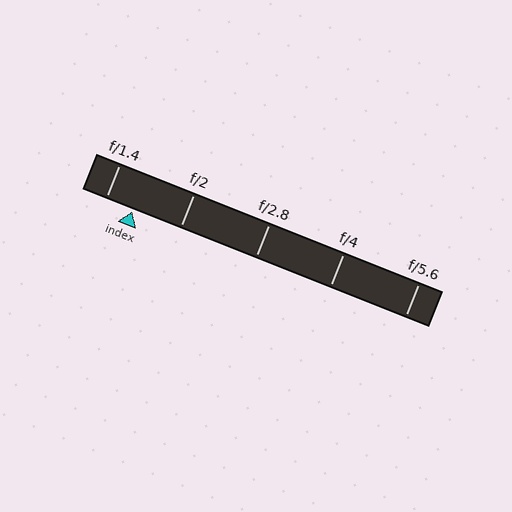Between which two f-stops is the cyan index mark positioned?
The index mark is between f/1.4 and f/2.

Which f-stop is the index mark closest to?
The index mark is closest to f/1.4.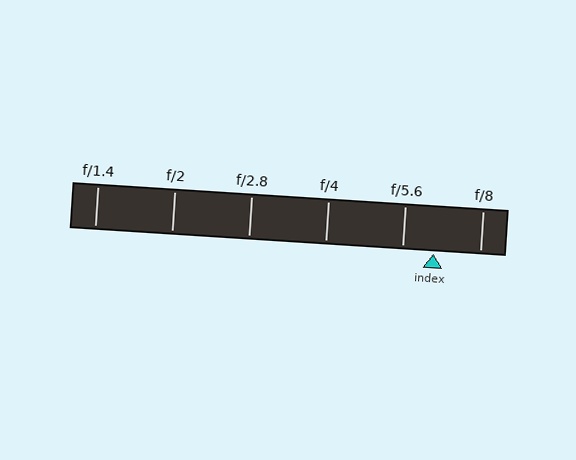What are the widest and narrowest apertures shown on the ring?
The widest aperture shown is f/1.4 and the narrowest is f/8.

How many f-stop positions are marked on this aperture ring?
There are 6 f-stop positions marked.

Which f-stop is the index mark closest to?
The index mark is closest to f/5.6.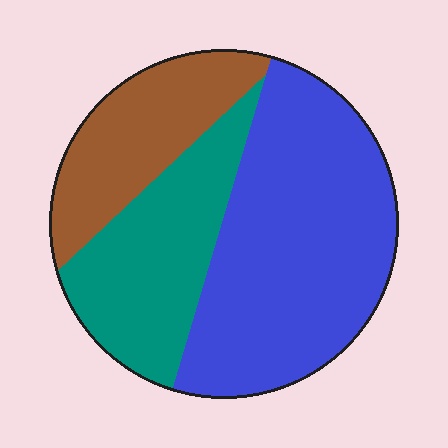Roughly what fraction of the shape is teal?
Teal covers 27% of the shape.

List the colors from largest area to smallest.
From largest to smallest: blue, teal, brown.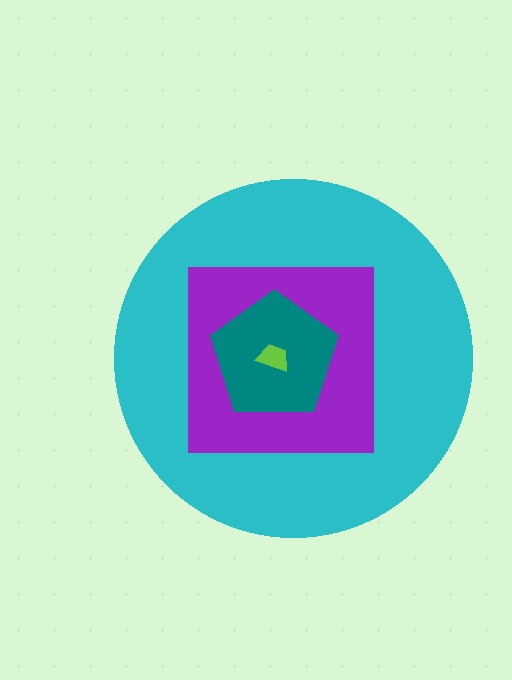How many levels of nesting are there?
4.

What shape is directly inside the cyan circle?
The purple square.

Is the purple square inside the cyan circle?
Yes.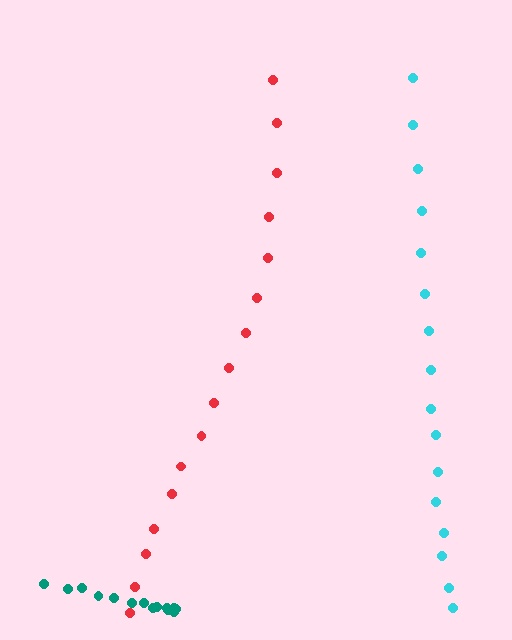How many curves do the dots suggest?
There are 3 distinct paths.